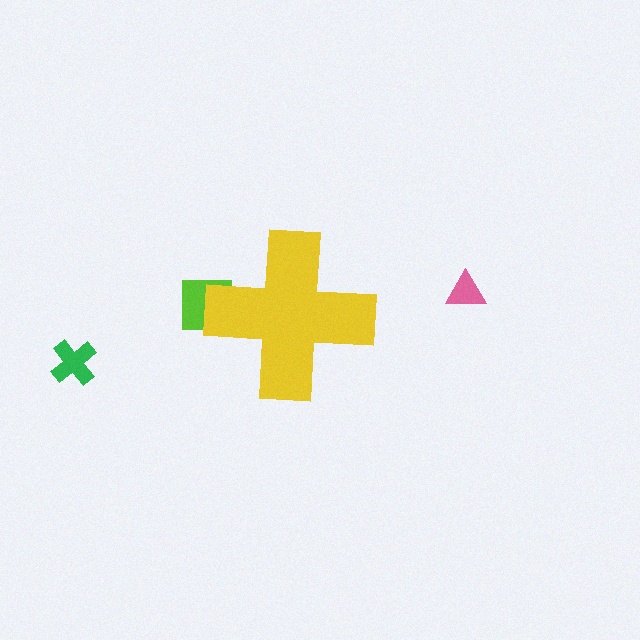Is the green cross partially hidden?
No, the green cross is fully visible.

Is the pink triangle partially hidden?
No, the pink triangle is fully visible.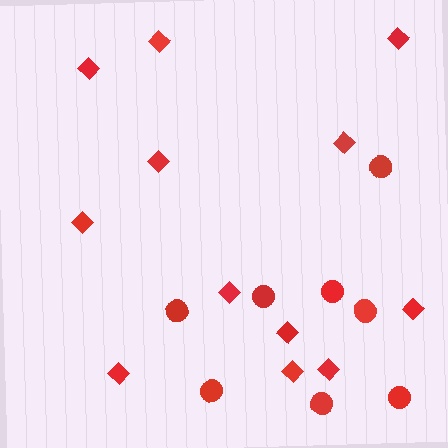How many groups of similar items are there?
There are 2 groups: one group of diamonds (12) and one group of circles (8).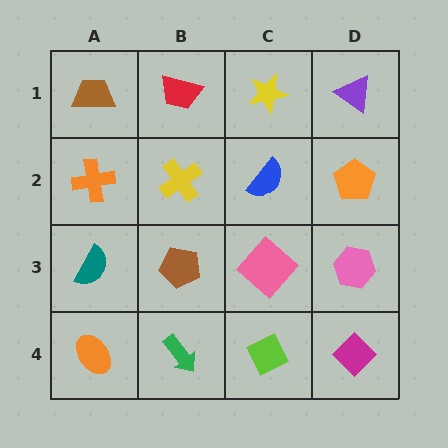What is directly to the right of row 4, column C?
A magenta diamond.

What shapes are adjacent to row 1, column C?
A blue semicircle (row 2, column C), a red trapezoid (row 1, column B), a purple triangle (row 1, column D).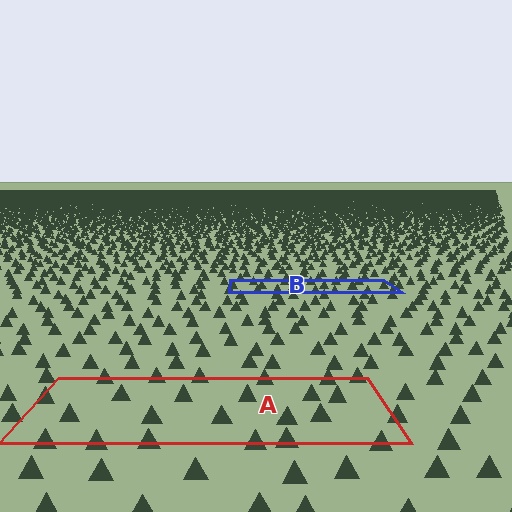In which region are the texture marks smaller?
The texture marks are smaller in region B, because it is farther away.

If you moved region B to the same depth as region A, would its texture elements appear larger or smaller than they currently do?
They would appear larger. At a closer depth, the same texture elements are projected at a bigger on-screen size.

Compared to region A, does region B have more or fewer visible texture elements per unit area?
Region B has more texture elements per unit area — they are packed more densely because it is farther away.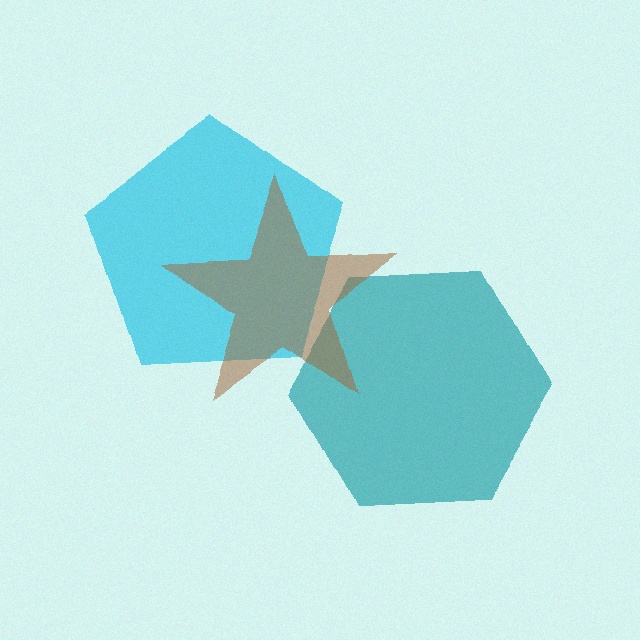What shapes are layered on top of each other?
The layered shapes are: a cyan pentagon, a teal hexagon, a brown star.